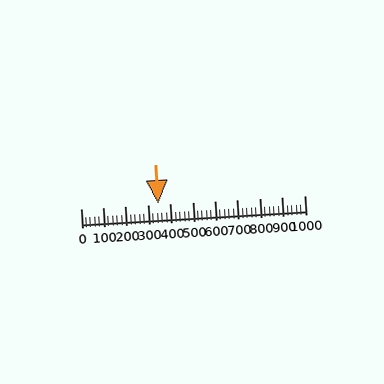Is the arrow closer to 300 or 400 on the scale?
The arrow is closer to 300.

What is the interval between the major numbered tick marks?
The major tick marks are spaced 100 units apart.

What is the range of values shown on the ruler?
The ruler shows values from 0 to 1000.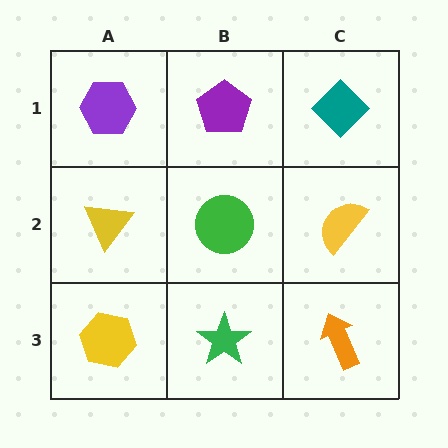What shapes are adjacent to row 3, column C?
A yellow semicircle (row 2, column C), a green star (row 3, column B).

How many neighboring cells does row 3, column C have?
2.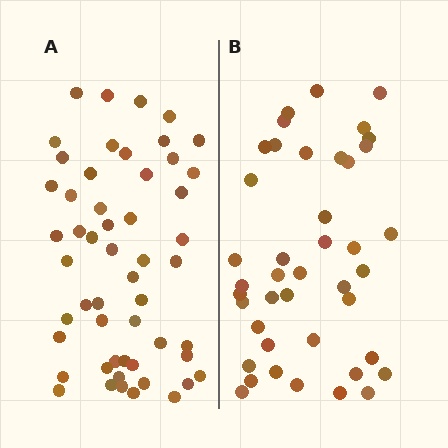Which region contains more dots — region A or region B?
Region A (the left region) has more dots.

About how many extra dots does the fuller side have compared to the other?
Region A has roughly 12 or so more dots than region B.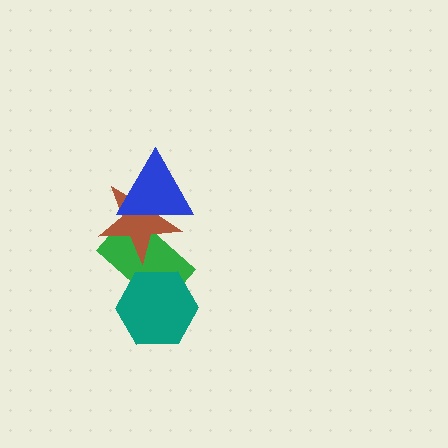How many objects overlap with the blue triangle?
2 objects overlap with the blue triangle.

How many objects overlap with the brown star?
2 objects overlap with the brown star.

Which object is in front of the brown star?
The blue triangle is in front of the brown star.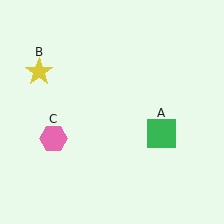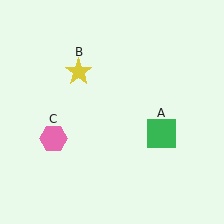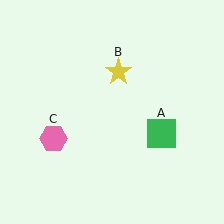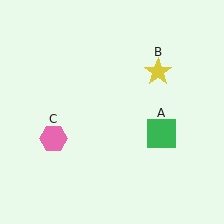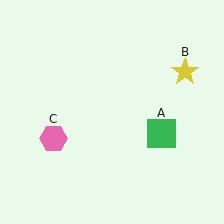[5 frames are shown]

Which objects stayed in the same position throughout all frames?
Green square (object A) and pink hexagon (object C) remained stationary.